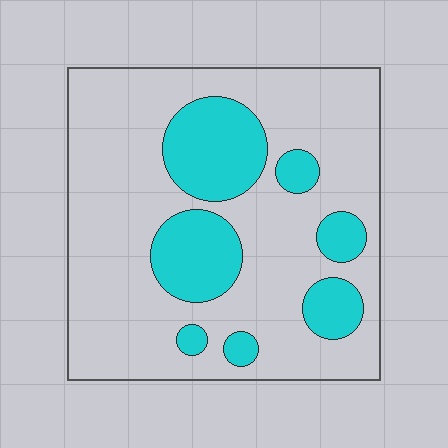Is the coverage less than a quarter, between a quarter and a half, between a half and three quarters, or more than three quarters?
Less than a quarter.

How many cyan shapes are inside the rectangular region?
7.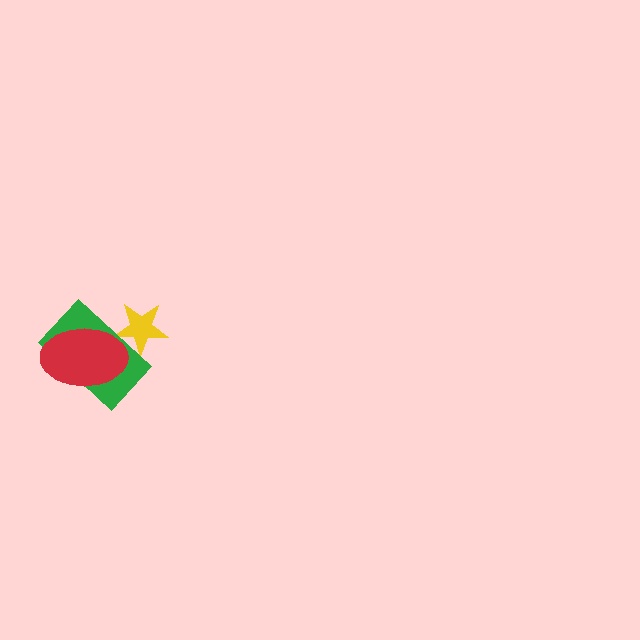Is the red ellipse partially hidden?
No, no other shape covers it.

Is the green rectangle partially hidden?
Yes, it is partially covered by another shape.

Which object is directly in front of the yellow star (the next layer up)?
The green rectangle is directly in front of the yellow star.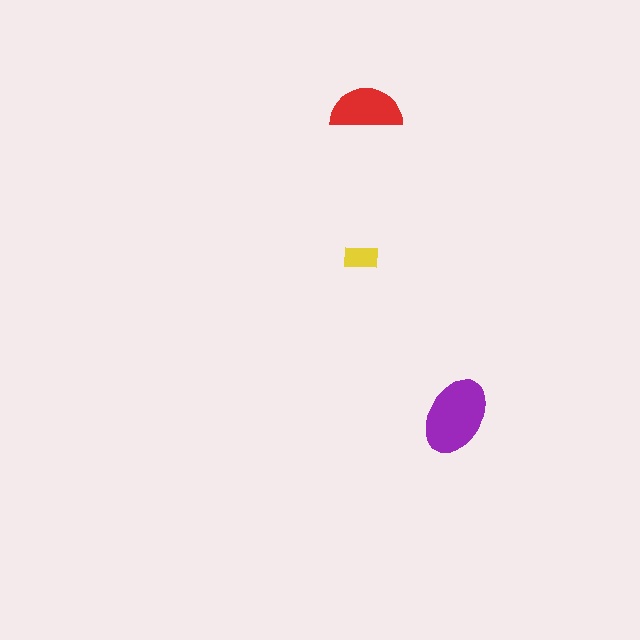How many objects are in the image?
There are 3 objects in the image.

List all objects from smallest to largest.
The yellow rectangle, the red semicircle, the purple ellipse.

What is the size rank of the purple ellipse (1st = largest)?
1st.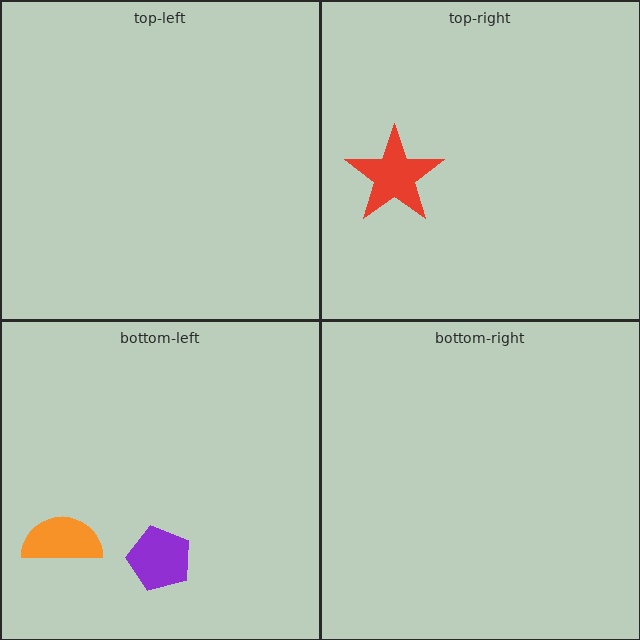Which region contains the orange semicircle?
The bottom-left region.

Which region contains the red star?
The top-right region.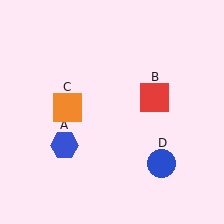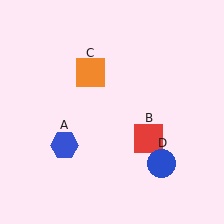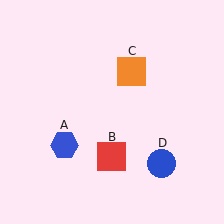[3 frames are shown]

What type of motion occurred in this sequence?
The red square (object B), orange square (object C) rotated clockwise around the center of the scene.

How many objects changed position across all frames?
2 objects changed position: red square (object B), orange square (object C).